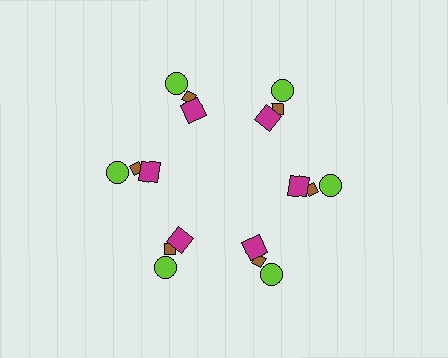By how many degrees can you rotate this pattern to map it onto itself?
The pattern maps onto itself every 60 degrees of rotation.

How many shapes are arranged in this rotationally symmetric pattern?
There are 18 shapes, arranged in 6 groups of 3.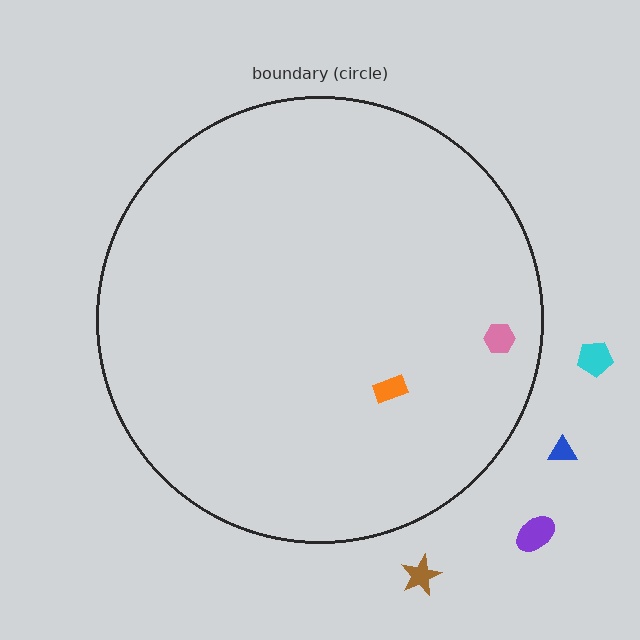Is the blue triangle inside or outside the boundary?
Outside.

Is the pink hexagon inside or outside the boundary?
Inside.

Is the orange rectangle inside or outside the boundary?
Inside.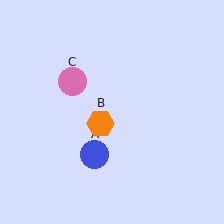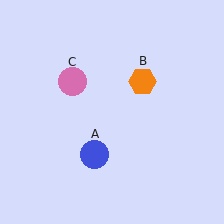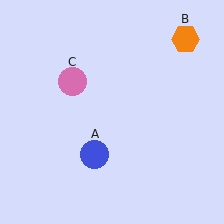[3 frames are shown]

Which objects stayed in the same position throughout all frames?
Blue circle (object A) and pink circle (object C) remained stationary.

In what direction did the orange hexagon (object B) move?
The orange hexagon (object B) moved up and to the right.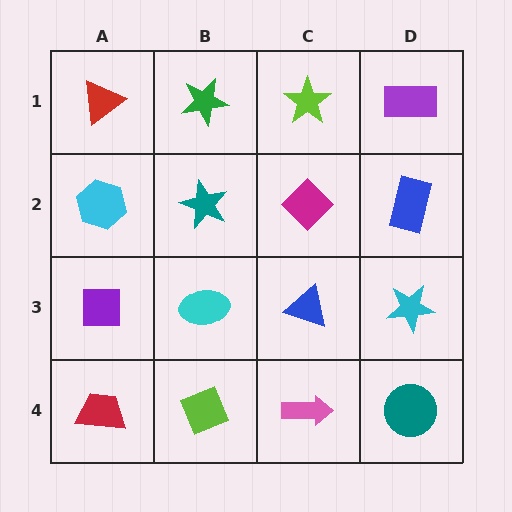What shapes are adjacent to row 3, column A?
A cyan hexagon (row 2, column A), a red trapezoid (row 4, column A), a cyan ellipse (row 3, column B).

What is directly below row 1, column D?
A blue rectangle.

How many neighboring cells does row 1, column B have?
3.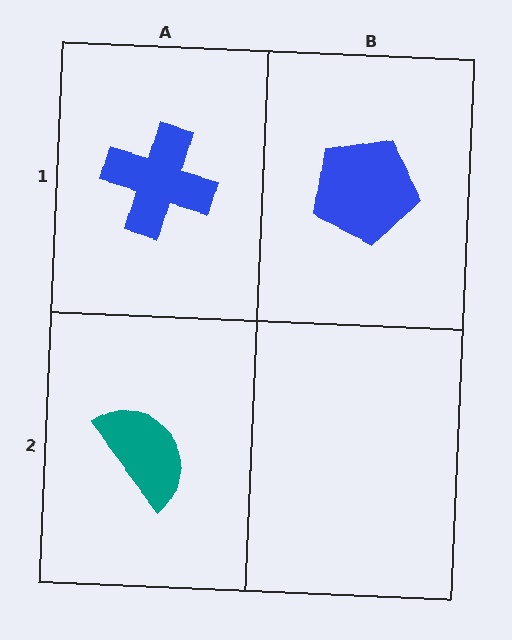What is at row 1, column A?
A blue cross.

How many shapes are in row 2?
1 shape.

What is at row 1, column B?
A blue pentagon.